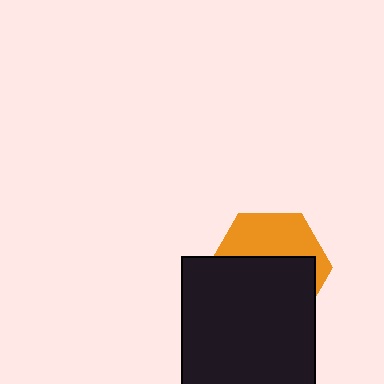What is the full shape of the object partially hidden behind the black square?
The partially hidden object is an orange hexagon.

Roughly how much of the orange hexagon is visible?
A small part of it is visible (roughly 40%).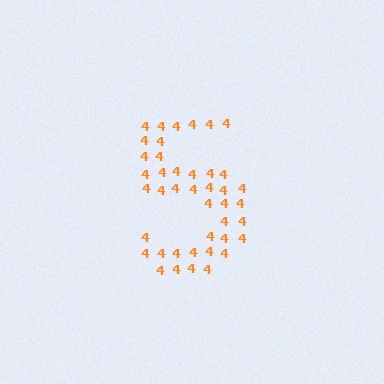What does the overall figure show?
The overall figure shows the digit 5.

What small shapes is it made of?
It is made of small digit 4's.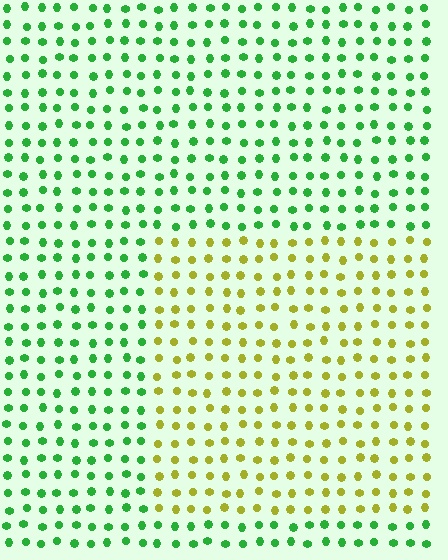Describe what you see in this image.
The image is filled with small green elements in a uniform arrangement. A rectangle-shaped region is visible where the elements are tinted to a slightly different hue, forming a subtle color boundary.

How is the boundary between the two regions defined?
The boundary is defined purely by a slight shift in hue (about 61 degrees). Spacing, size, and orientation are identical on both sides.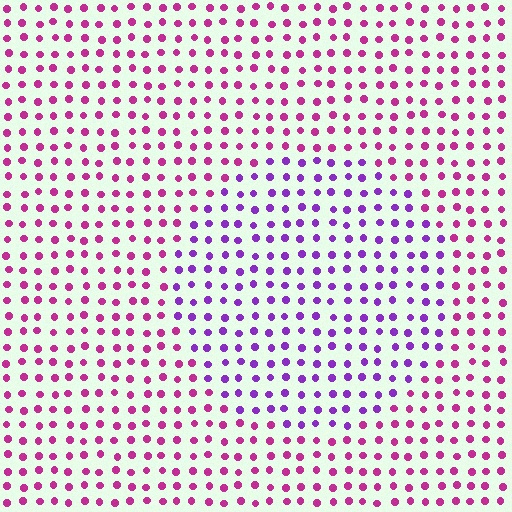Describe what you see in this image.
The image is filled with small magenta elements in a uniform arrangement. A circle-shaped region is visible where the elements are tinted to a slightly different hue, forming a subtle color boundary.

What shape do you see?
I see a circle.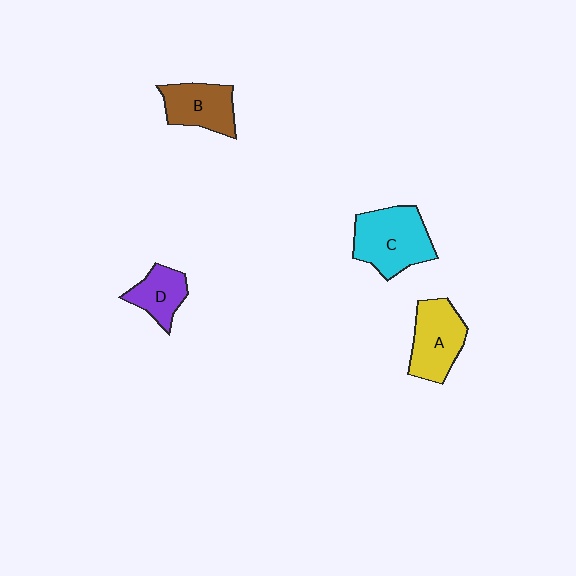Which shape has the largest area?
Shape C (cyan).